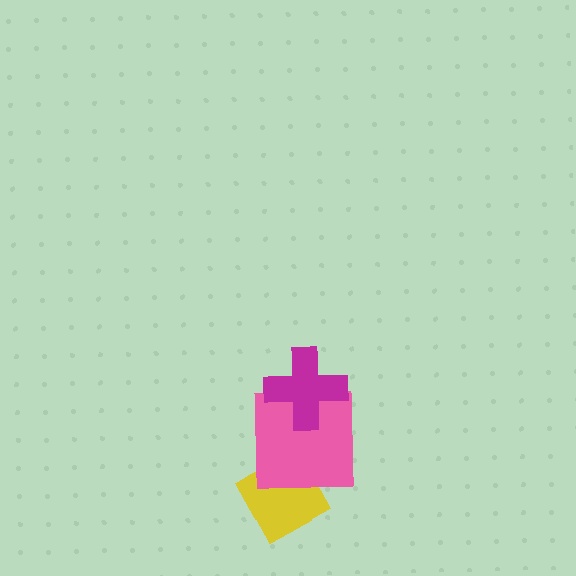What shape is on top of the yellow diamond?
The pink square is on top of the yellow diamond.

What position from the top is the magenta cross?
The magenta cross is 1st from the top.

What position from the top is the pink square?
The pink square is 2nd from the top.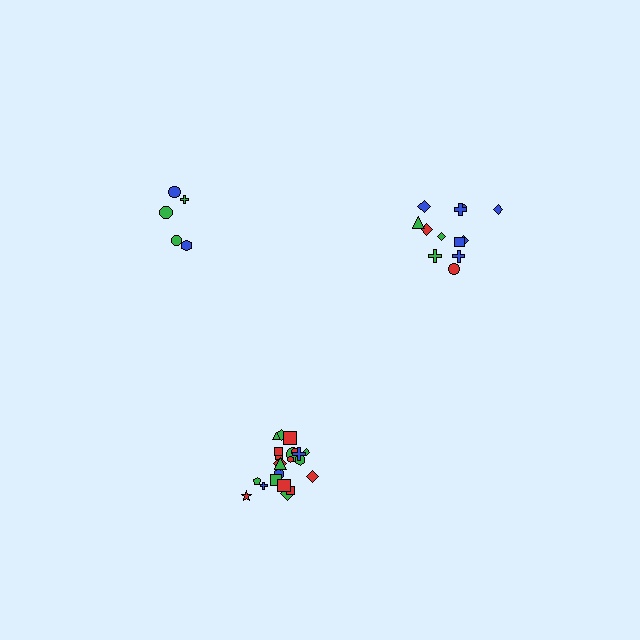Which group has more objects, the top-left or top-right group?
The top-right group.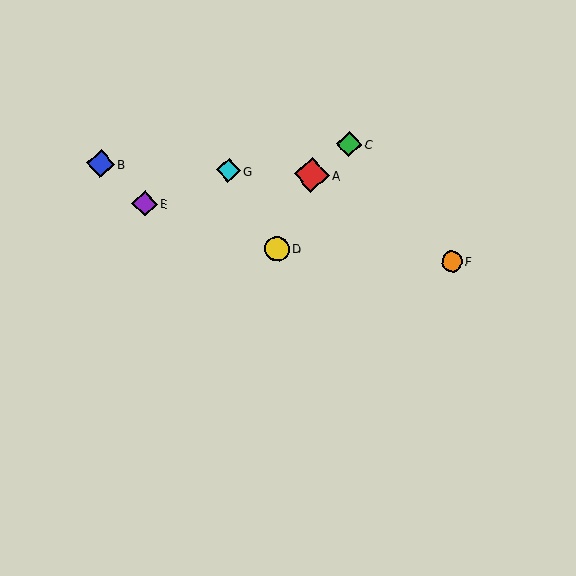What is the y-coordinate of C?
Object C is at y≈144.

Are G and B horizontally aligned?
Yes, both are at y≈170.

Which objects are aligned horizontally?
Objects A, B, G are aligned horizontally.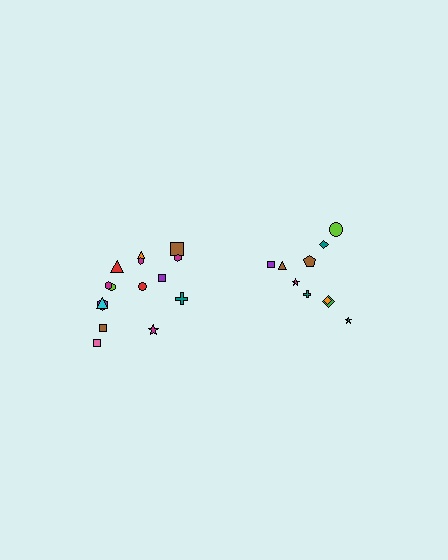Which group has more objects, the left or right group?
The left group.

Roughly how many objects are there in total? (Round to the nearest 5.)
Roughly 25 objects in total.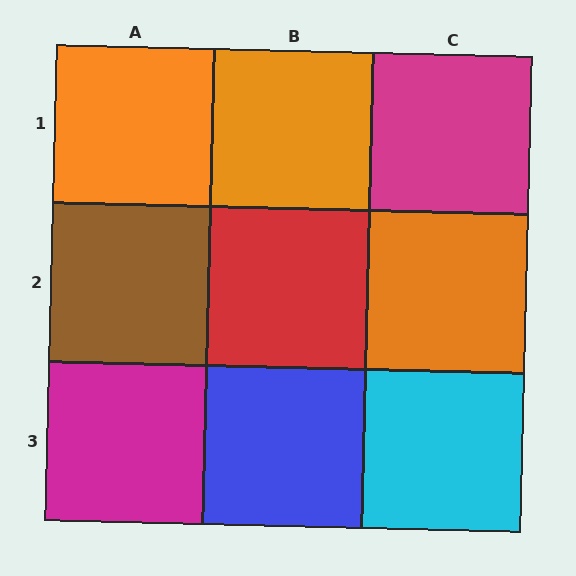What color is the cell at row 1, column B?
Orange.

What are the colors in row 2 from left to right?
Brown, red, orange.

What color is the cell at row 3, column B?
Blue.